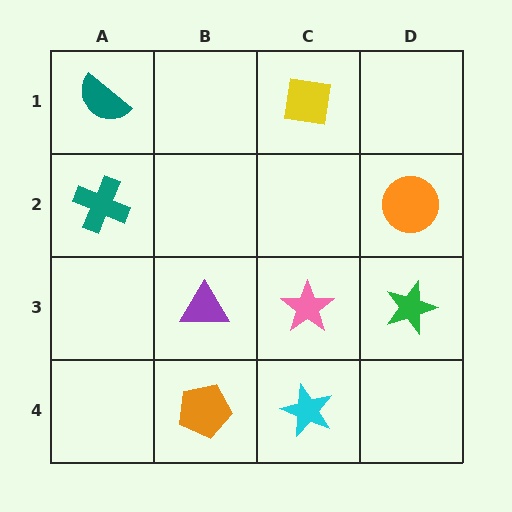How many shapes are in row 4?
2 shapes.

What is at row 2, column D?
An orange circle.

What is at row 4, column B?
An orange pentagon.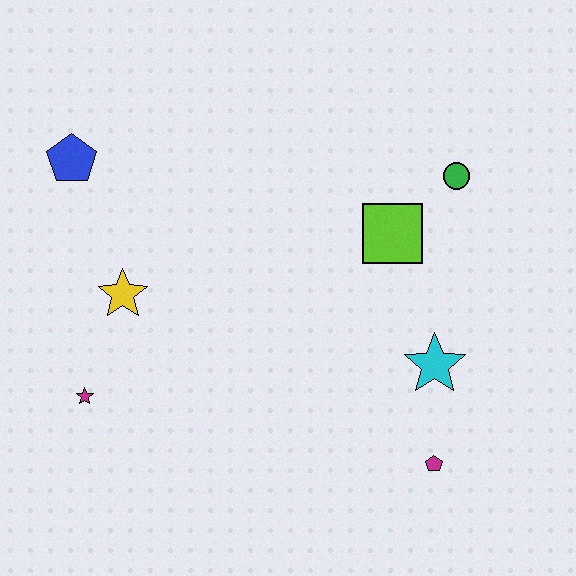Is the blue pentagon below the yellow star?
No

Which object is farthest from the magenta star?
The green circle is farthest from the magenta star.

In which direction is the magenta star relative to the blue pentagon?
The magenta star is below the blue pentagon.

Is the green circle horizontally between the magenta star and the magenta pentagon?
No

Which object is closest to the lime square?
The green circle is closest to the lime square.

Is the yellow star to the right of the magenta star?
Yes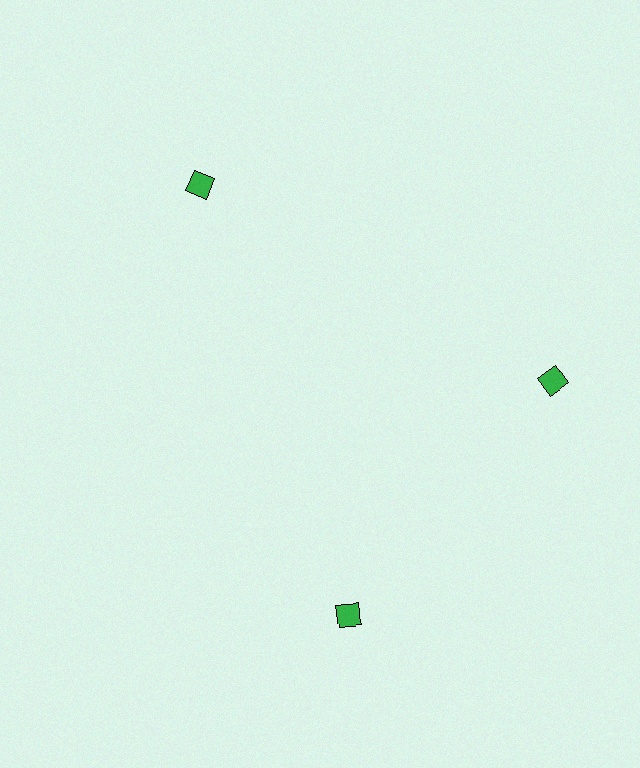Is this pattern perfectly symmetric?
No. The 3 green diamonds are arranged in a ring, but one element near the 7 o'clock position is rotated out of alignment along the ring, breaking the 3-fold rotational symmetry.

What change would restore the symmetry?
The symmetry would be restored by rotating it back into even spacing with its neighbors so that all 3 diamonds sit at equal angles and equal distance from the center.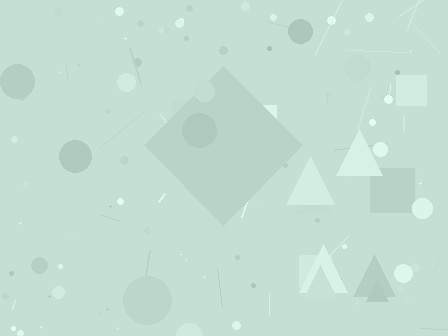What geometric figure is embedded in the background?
A diamond is embedded in the background.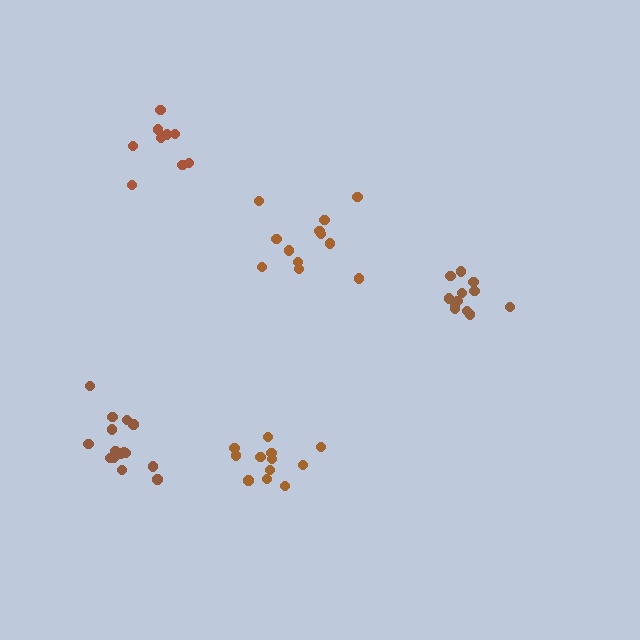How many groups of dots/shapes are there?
There are 5 groups.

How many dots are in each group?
Group 1: 12 dots, Group 2: 12 dots, Group 3: 15 dots, Group 4: 9 dots, Group 5: 12 dots (60 total).